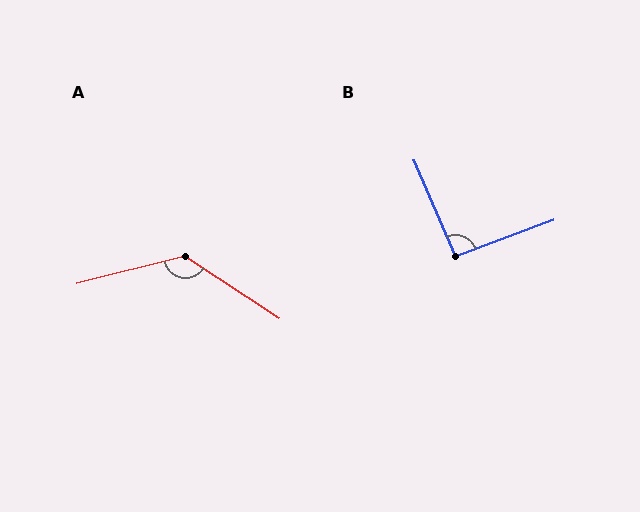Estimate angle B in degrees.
Approximately 93 degrees.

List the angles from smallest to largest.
B (93°), A (132°).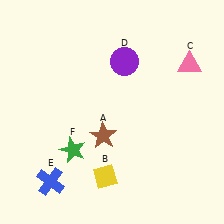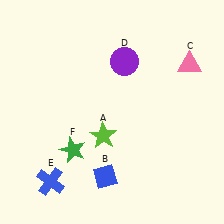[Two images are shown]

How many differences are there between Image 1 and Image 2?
There are 2 differences between the two images.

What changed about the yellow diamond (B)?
In Image 1, B is yellow. In Image 2, it changed to blue.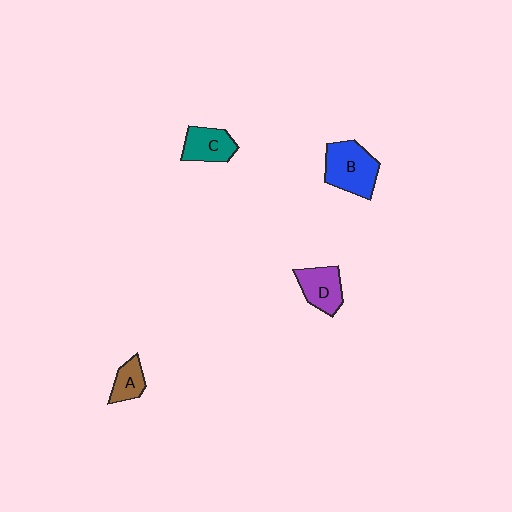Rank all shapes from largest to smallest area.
From largest to smallest: B (blue), D (purple), C (teal), A (brown).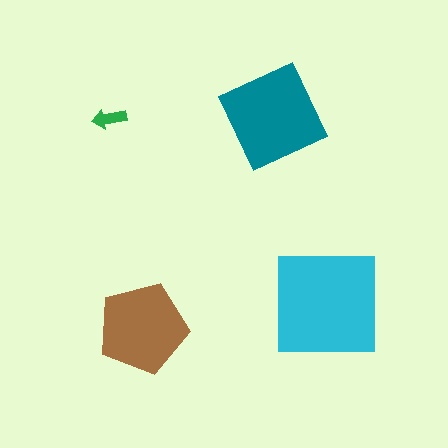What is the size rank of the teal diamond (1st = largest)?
2nd.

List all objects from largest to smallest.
The cyan square, the teal diamond, the brown pentagon, the green arrow.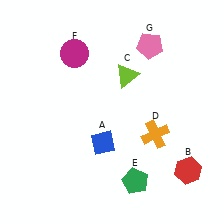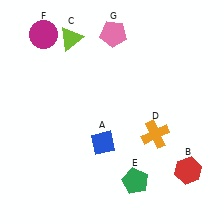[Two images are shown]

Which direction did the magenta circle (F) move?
The magenta circle (F) moved left.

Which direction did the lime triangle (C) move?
The lime triangle (C) moved left.